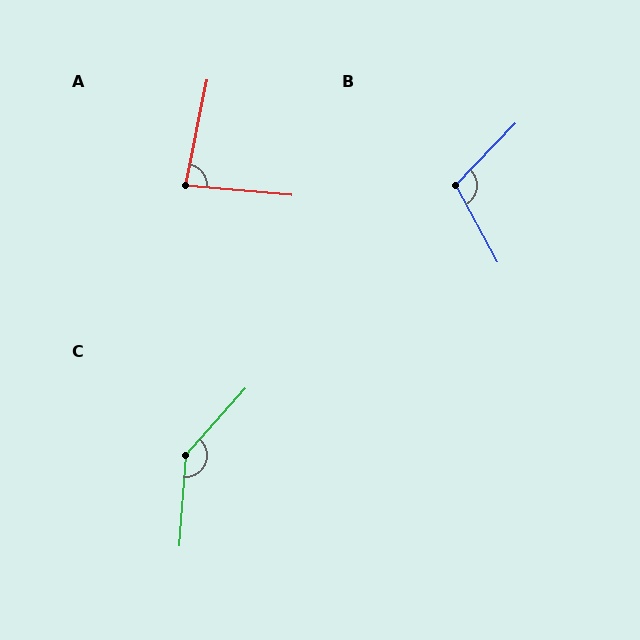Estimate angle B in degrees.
Approximately 107 degrees.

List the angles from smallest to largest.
A (83°), B (107°), C (142°).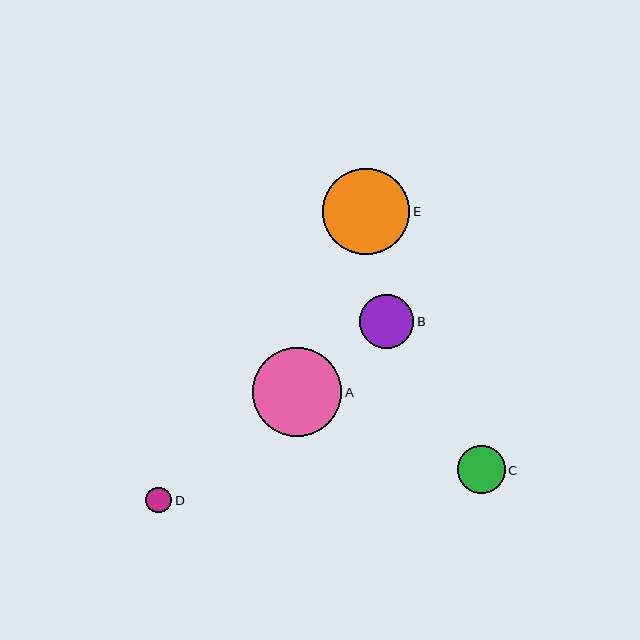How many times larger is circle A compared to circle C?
Circle A is approximately 1.8 times the size of circle C.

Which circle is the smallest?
Circle D is the smallest with a size of approximately 26 pixels.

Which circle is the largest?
Circle A is the largest with a size of approximately 89 pixels.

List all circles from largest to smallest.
From largest to smallest: A, E, B, C, D.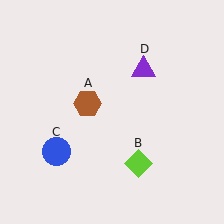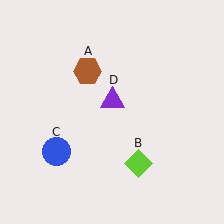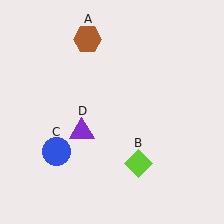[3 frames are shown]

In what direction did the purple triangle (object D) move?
The purple triangle (object D) moved down and to the left.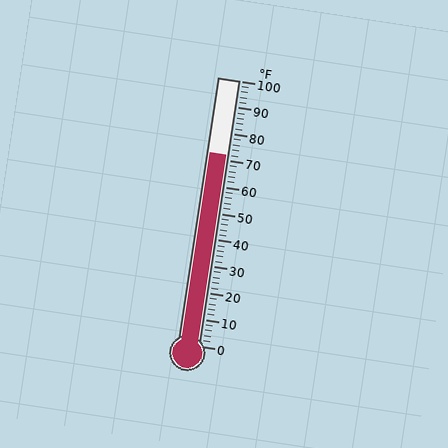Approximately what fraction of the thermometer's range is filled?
The thermometer is filled to approximately 70% of its range.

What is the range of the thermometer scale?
The thermometer scale ranges from 0°F to 100°F.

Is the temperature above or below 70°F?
The temperature is above 70°F.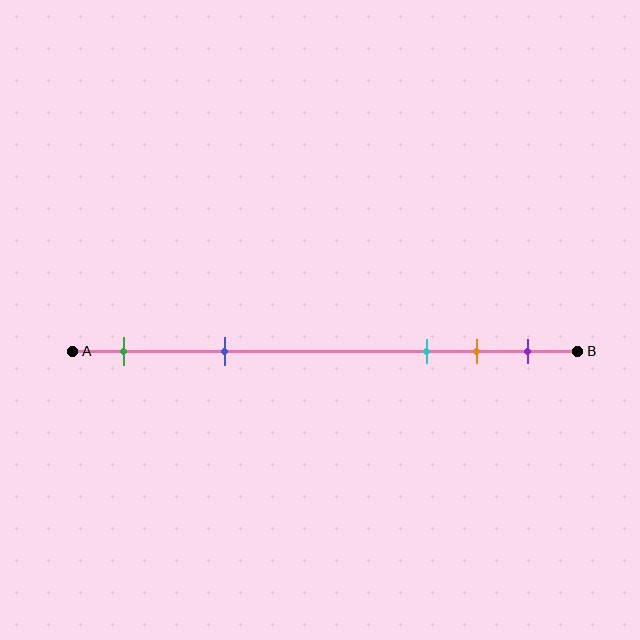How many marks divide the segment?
There are 5 marks dividing the segment.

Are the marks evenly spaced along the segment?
No, the marks are not evenly spaced.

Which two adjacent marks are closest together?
The orange and purple marks are the closest adjacent pair.